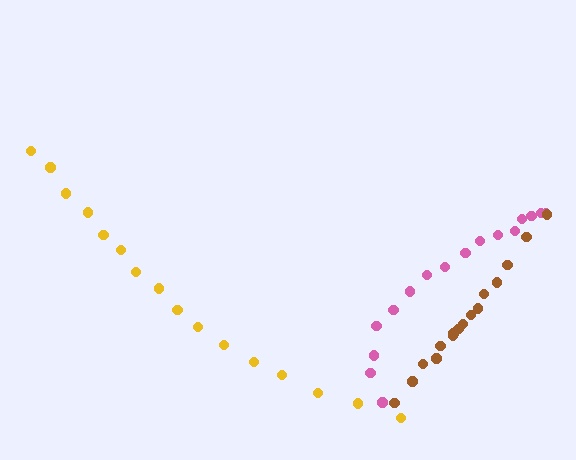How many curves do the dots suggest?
There are 3 distinct paths.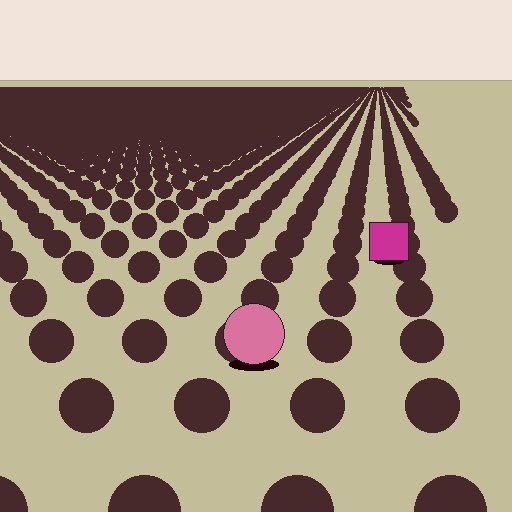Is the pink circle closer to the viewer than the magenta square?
Yes. The pink circle is closer — you can tell from the texture gradient: the ground texture is coarser near it.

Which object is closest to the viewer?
The pink circle is closest. The texture marks near it are larger and more spread out.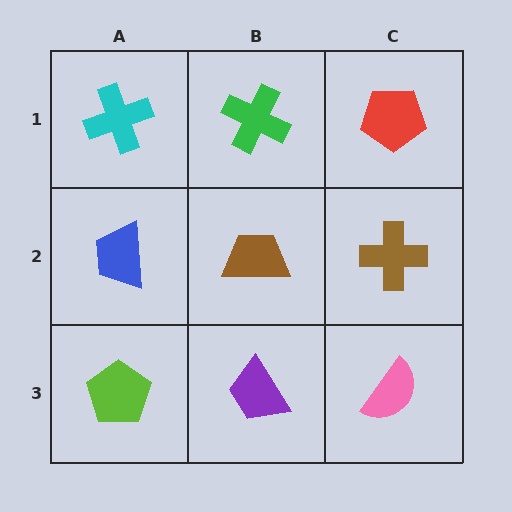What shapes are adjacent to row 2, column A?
A cyan cross (row 1, column A), a lime pentagon (row 3, column A), a brown trapezoid (row 2, column B).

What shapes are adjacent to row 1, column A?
A blue trapezoid (row 2, column A), a green cross (row 1, column B).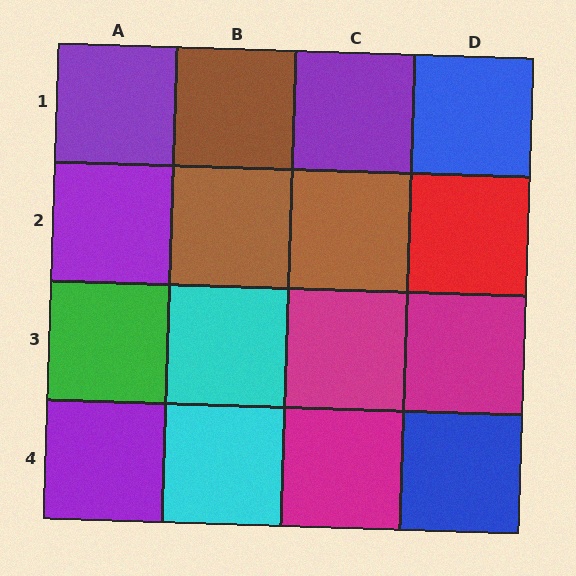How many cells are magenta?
3 cells are magenta.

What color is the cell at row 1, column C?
Purple.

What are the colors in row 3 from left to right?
Green, cyan, magenta, magenta.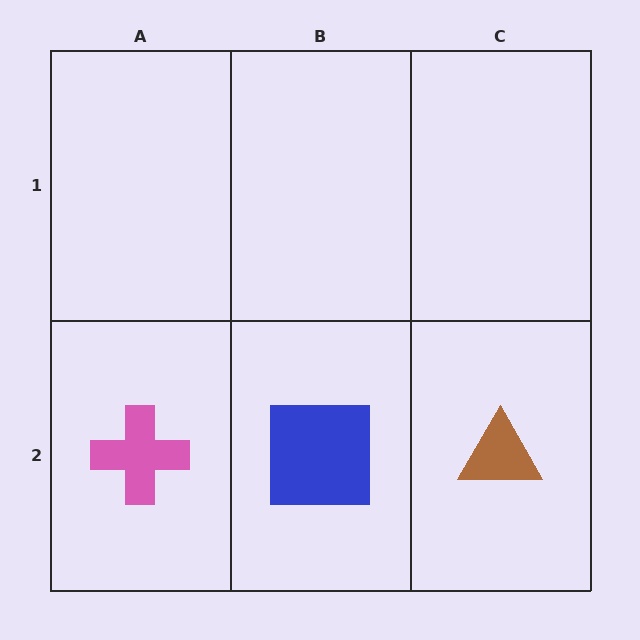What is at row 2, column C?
A brown triangle.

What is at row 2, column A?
A pink cross.